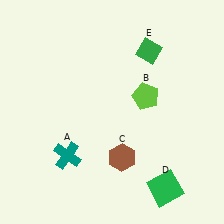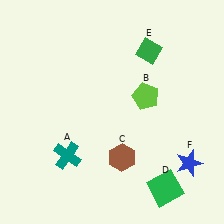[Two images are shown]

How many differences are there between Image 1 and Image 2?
There is 1 difference between the two images.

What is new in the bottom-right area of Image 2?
A blue star (F) was added in the bottom-right area of Image 2.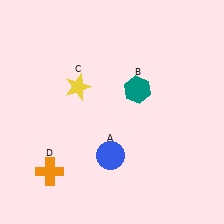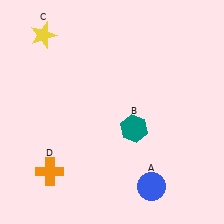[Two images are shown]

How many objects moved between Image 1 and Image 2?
3 objects moved between the two images.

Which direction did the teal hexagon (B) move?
The teal hexagon (B) moved down.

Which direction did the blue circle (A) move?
The blue circle (A) moved right.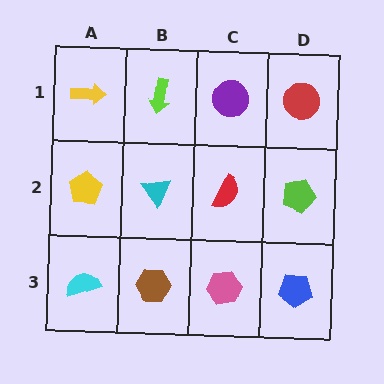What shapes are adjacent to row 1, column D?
A lime pentagon (row 2, column D), a purple circle (row 1, column C).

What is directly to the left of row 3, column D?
A pink hexagon.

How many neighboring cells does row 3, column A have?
2.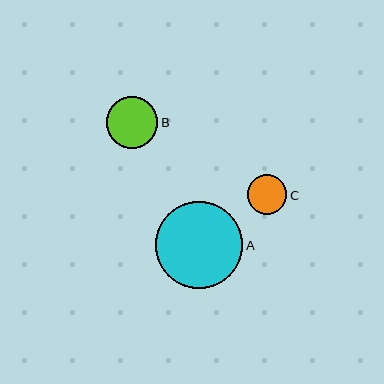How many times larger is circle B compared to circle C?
Circle B is approximately 1.3 times the size of circle C.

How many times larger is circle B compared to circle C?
Circle B is approximately 1.3 times the size of circle C.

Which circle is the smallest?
Circle C is the smallest with a size of approximately 39 pixels.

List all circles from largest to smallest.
From largest to smallest: A, B, C.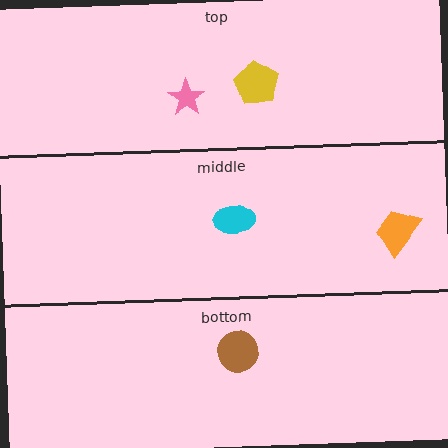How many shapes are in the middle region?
2.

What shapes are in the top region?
The pink star, the yellow pentagon.